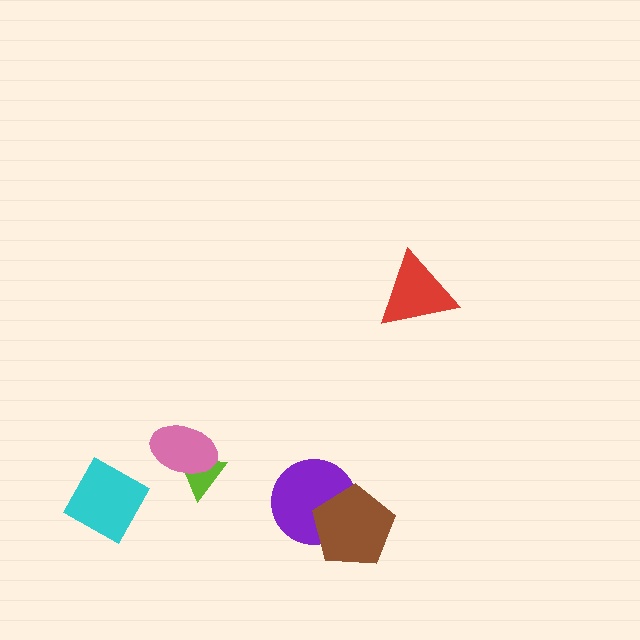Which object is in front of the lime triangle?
The pink ellipse is in front of the lime triangle.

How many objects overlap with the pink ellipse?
1 object overlaps with the pink ellipse.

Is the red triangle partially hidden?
No, no other shape covers it.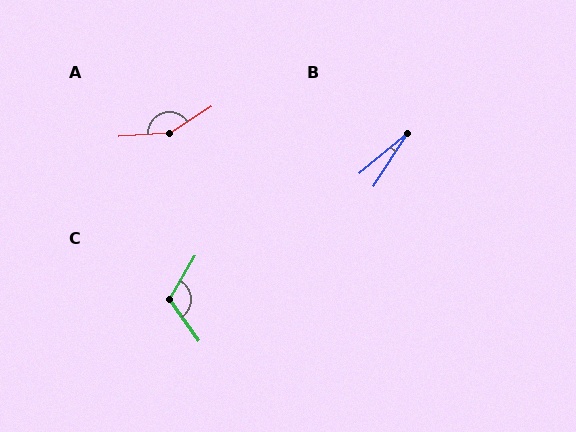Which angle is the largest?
A, at approximately 151 degrees.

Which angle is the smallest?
B, at approximately 17 degrees.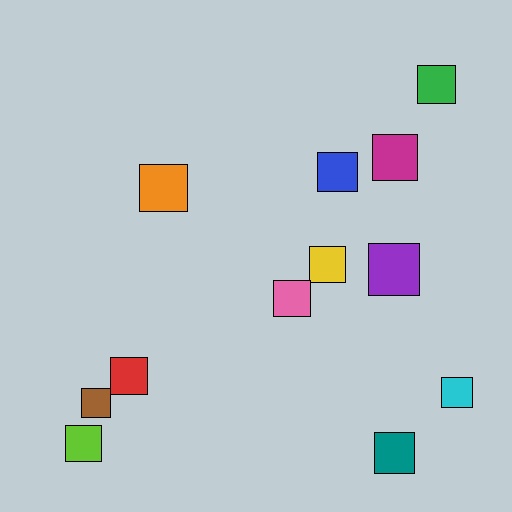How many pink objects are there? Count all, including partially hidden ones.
There is 1 pink object.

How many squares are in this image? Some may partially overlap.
There are 12 squares.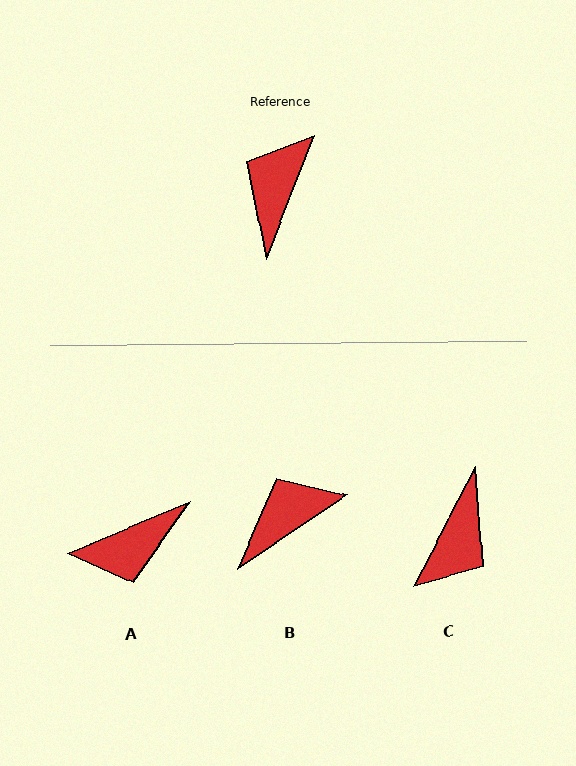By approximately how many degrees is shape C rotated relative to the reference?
Approximately 174 degrees counter-clockwise.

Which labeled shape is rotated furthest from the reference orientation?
C, about 174 degrees away.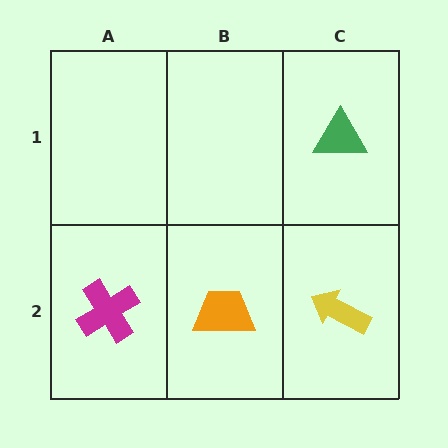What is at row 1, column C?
A green triangle.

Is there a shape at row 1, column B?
No, that cell is empty.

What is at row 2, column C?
A yellow arrow.